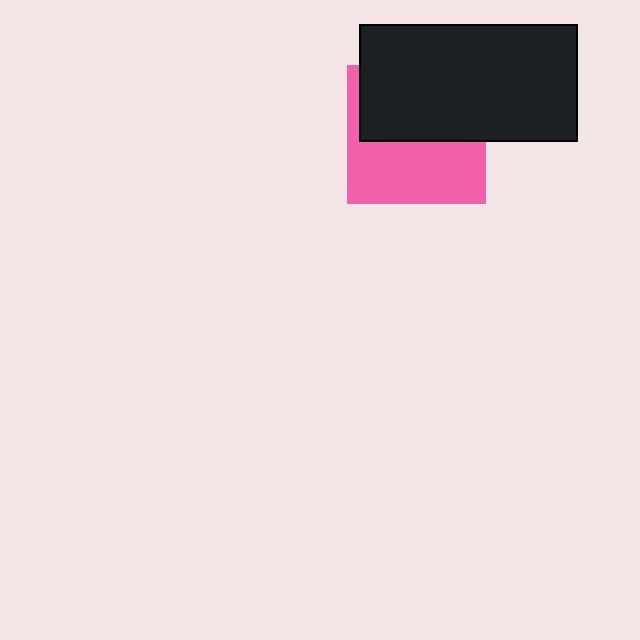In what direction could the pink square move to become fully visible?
The pink square could move down. That would shift it out from behind the black rectangle entirely.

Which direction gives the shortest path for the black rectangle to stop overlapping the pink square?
Moving up gives the shortest separation.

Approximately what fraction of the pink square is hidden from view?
Roughly 50% of the pink square is hidden behind the black rectangle.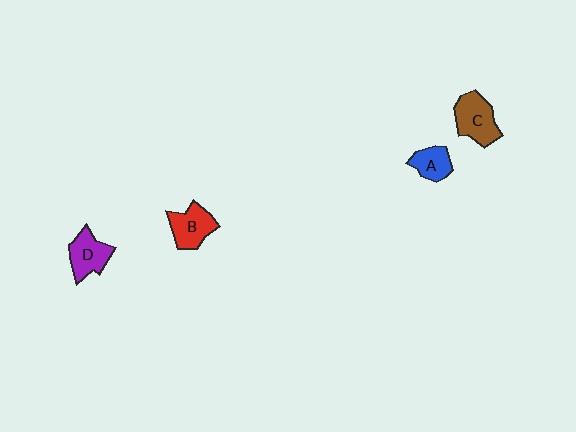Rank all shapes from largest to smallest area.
From largest to smallest: C (brown), B (red), D (purple), A (blue).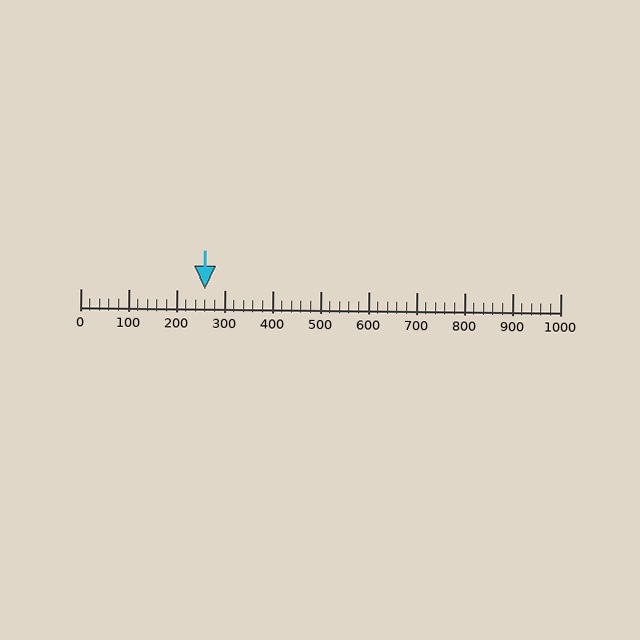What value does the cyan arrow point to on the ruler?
The cyan arrow points to approximately 260.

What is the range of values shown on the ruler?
The ruler shows values from 0 to 1000.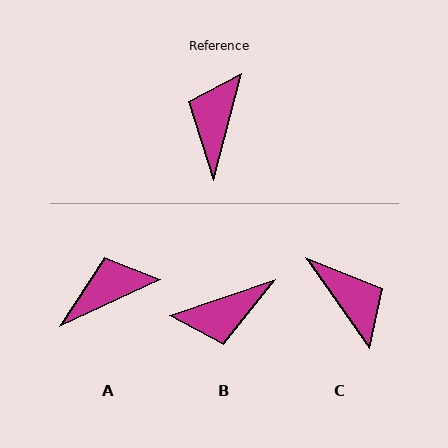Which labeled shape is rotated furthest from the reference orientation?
C, about 130 degrees away.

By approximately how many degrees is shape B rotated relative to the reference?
Approximately 124 degrees counter-clockwise.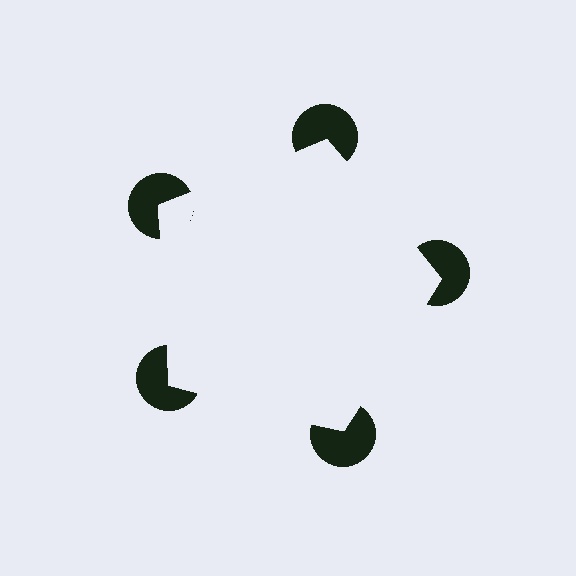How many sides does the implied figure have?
5 sides.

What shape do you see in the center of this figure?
An illusory pentagon — its edges are inferred from the aligned wedge cuts in the pac-man discs, not physically drawn.